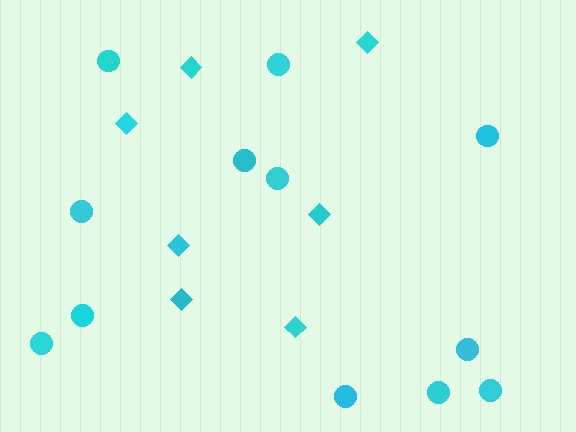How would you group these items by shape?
There are 2 groups: one group of diamonds (7) and one group of circles (12).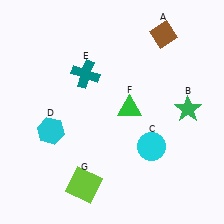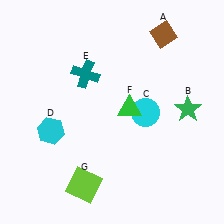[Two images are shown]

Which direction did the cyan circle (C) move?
The cyan circle (C) moved up.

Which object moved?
The cyan circle (C) moved up.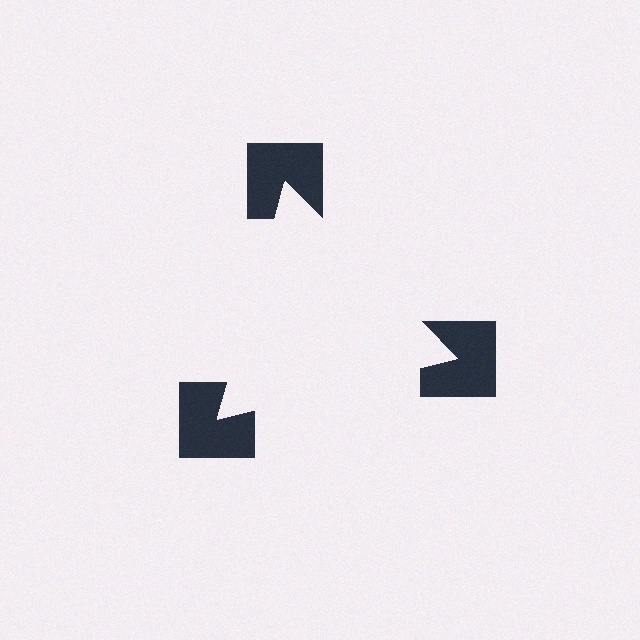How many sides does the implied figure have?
3 sides.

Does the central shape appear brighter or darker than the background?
It typically appears slightly brighter than the background, even though no actual brightness change is drawn.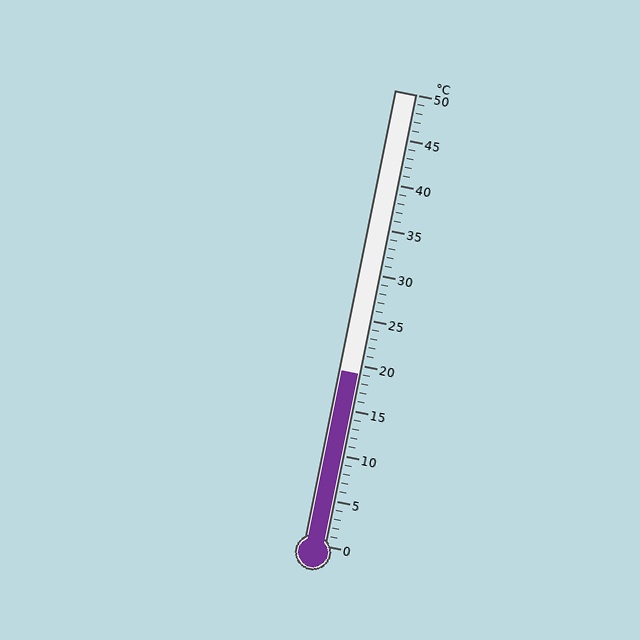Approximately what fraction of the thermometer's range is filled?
The thermometer is filled to approximately 40% of its range.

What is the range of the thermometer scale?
The thermometer scale ranges from 0°C to 50°C.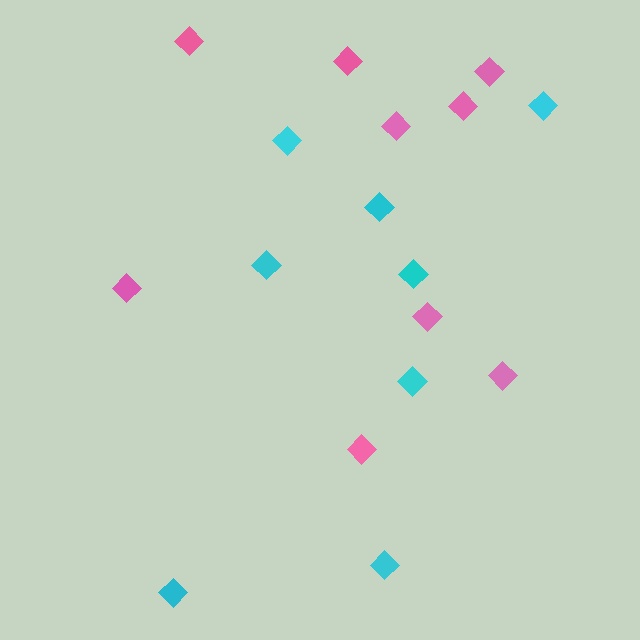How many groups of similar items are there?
There are 2 groups: one group of cyan diamonds (8) and one group of pink diamonds (9).